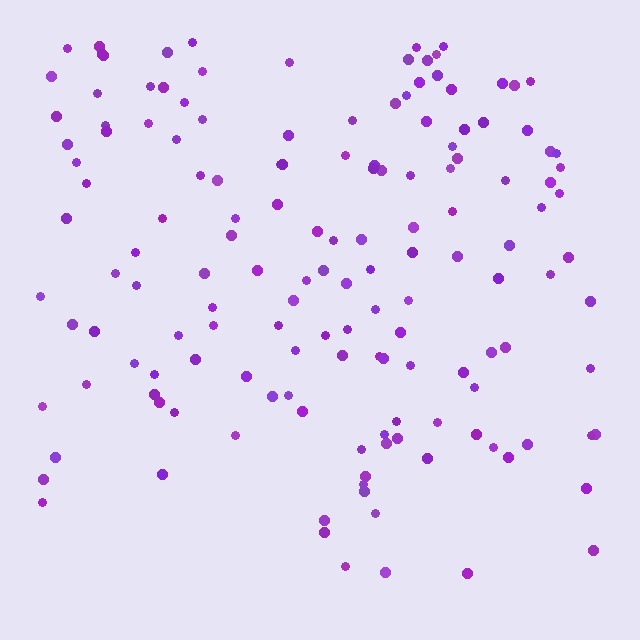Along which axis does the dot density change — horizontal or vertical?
Vertical.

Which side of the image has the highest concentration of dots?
The top.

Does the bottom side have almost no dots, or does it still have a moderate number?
Still a moderate number, just noticeably fewer than the top.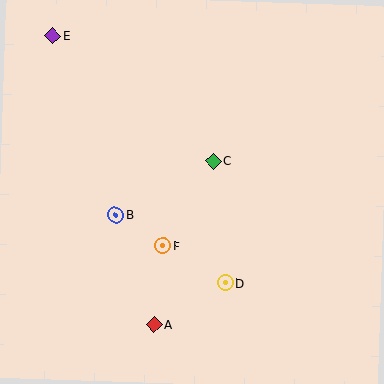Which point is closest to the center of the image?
Point C at (213, 161) is closest to the center.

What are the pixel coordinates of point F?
Point F is at (163, 246).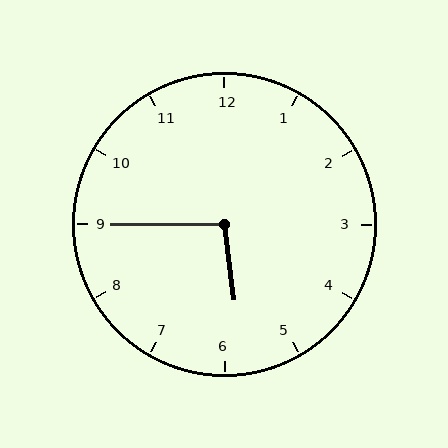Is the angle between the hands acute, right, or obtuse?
It is obtuse.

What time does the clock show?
5:45.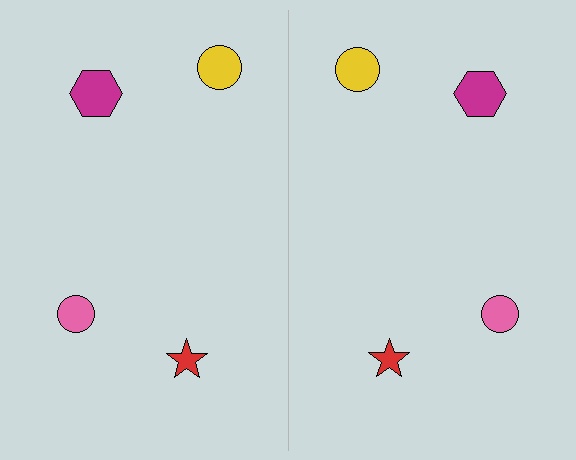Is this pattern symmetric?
Yes, this pattern has bilateral (reflection) symmetry.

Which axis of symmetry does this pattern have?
The pattern has a vertical axis of symmetry running through the center of the image.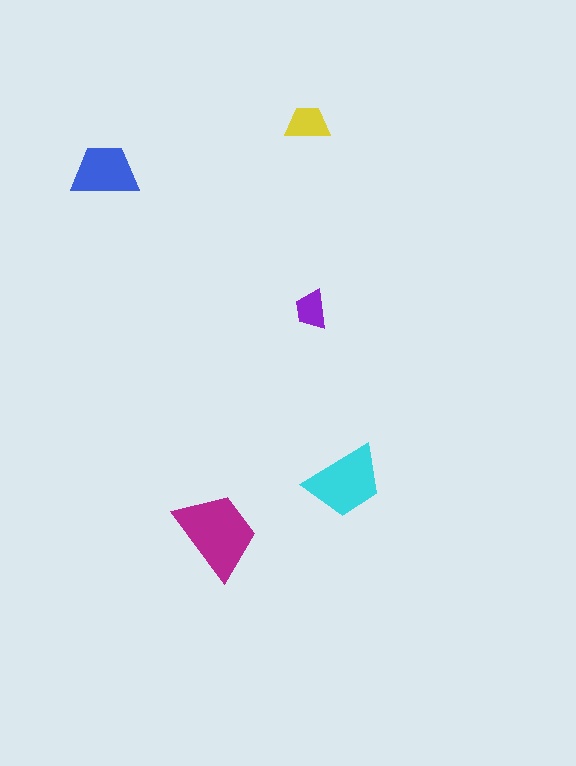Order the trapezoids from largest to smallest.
the magenta one, the cyan one, the blue one, the yellow one, the purple one.